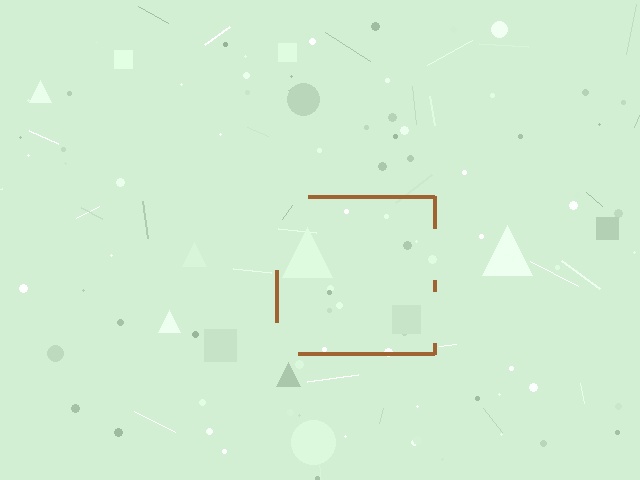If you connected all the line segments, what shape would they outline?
They would outline a square.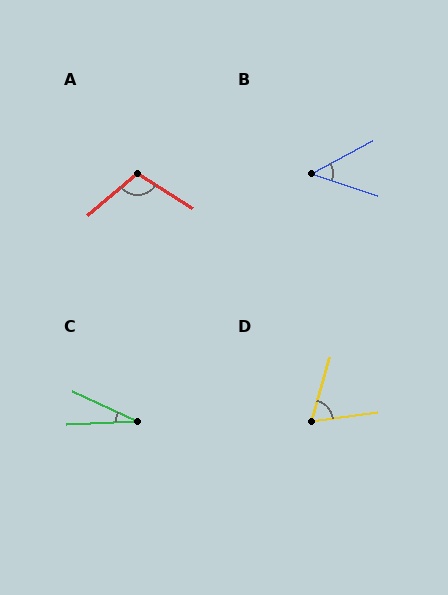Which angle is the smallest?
C, at approximately 28 degrees.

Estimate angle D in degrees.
Approximately 66 degrees.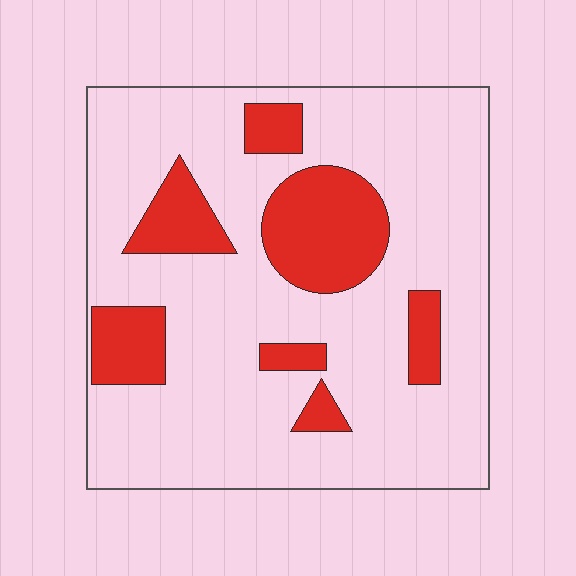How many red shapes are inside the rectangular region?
7.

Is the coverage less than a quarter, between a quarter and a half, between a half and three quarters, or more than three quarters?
Less than a quarter.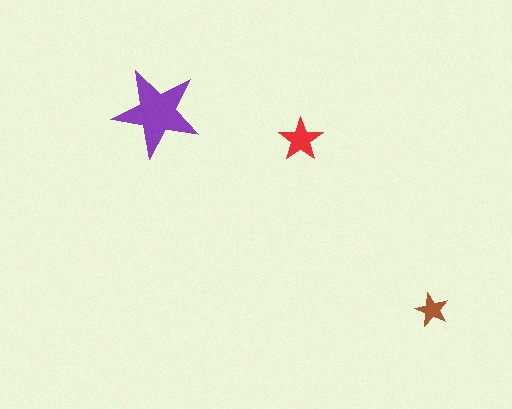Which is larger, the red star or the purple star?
The purple one.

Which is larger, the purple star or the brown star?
The purple one.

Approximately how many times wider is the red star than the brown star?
About 1.5 times wider.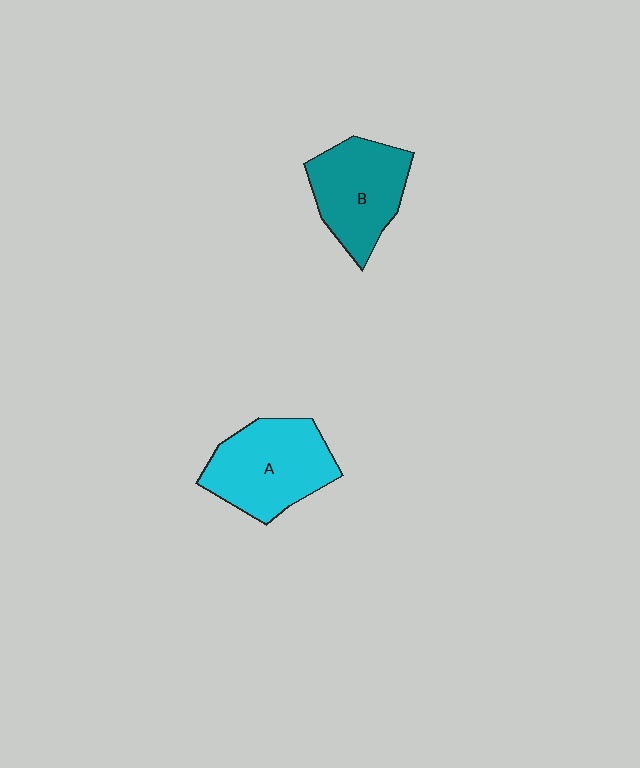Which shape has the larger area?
Shape A (cyan).